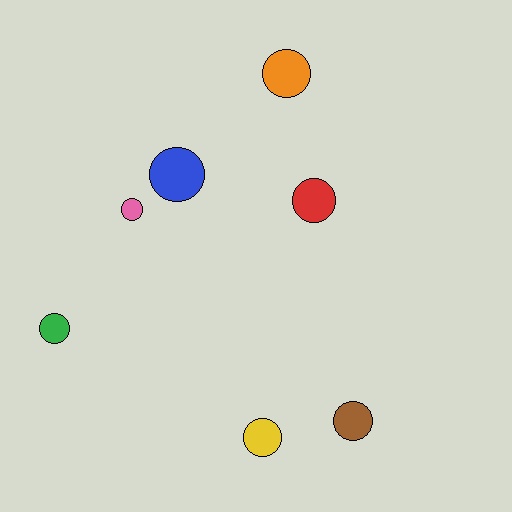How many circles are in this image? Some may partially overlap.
There are 7 circles.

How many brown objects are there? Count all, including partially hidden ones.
There is 1 brown object.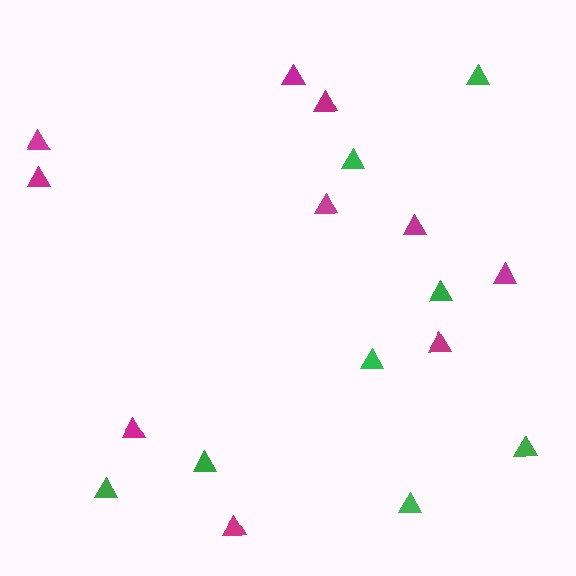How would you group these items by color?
There are 2 groups: one group of magenta triangles (10) and one group of green triangles (8).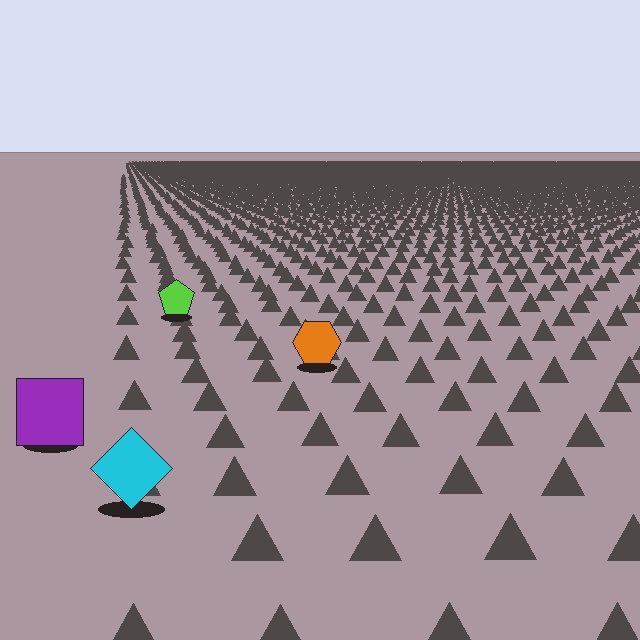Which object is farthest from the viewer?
The lime pentagon is farthest from the viewer. It appears smaller and the ground texture around it is denser.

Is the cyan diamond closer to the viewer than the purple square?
Yes. The cyan diamond is closer — you can tell from the texture gradient: the ground texture is coarser near it.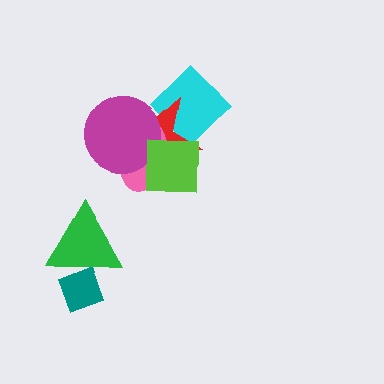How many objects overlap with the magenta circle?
3 objects overlap with the magenta circle.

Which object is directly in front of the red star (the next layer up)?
The pink ellipse is directly in front of the red star.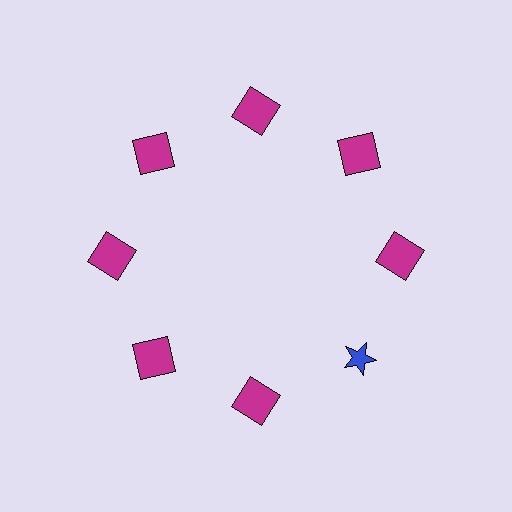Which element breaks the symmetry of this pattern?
The blue star at roughly the 4 o'clock position breaks the symmetry. All other shapes are magenta squares.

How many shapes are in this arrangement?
There are 8 shapes arranged in a ring pattern.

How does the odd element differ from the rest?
It differs in both color (blue instead of magenta) and shape (star instead of square).